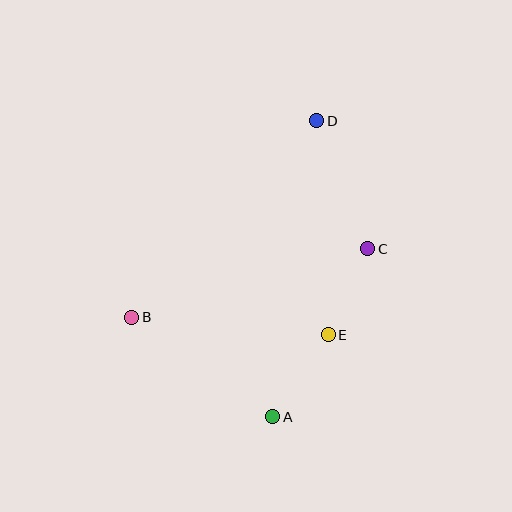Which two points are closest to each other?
Points C and E are closest to each other.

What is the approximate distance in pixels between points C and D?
The distance between C and D is approximately 138 pixels.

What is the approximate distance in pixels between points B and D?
The distance between B and D is approximately 270 pixels.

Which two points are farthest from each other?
Points A and D are farthest from each other.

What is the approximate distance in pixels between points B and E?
The distance between B and E is approximately 197 pixels.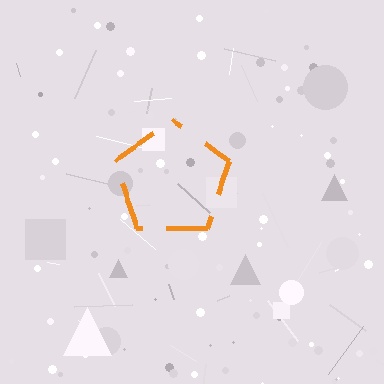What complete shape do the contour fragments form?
The contour fragments form a pentagon.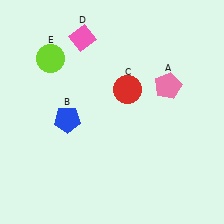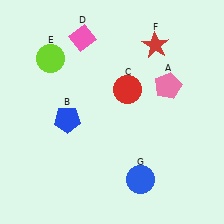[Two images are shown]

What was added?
A red star (F), a blue circle (G) were added in Image 2.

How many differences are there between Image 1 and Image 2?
There are 2 differences between the two images.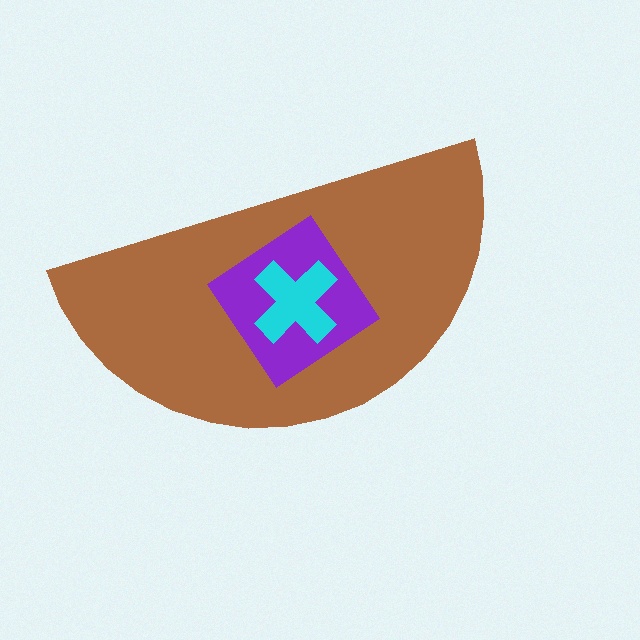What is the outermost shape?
The brown semicircle.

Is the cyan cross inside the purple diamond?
Yes.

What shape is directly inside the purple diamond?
The cyan cross.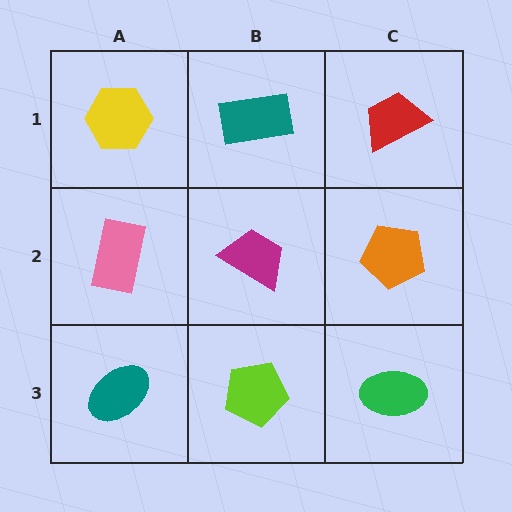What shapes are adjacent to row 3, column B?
A magenta trapezoid (row 2, column B), a teal ellipse (row 3, column A), a green ellipse (row 3, column C).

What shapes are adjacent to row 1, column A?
A pink rectangle (row 2, column A), a teal rectangle (row 1, column B).